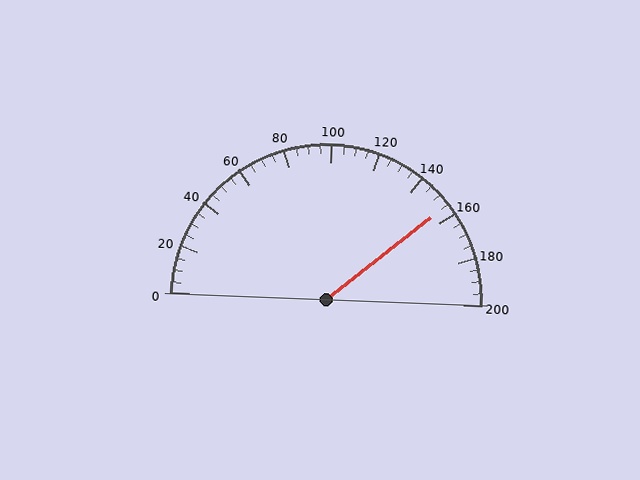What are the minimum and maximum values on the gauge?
The gauge ranges from 0 to 200.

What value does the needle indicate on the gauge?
The needle indicates approximately 155.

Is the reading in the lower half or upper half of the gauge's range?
The reading is in the upper half of the range (0 to 200).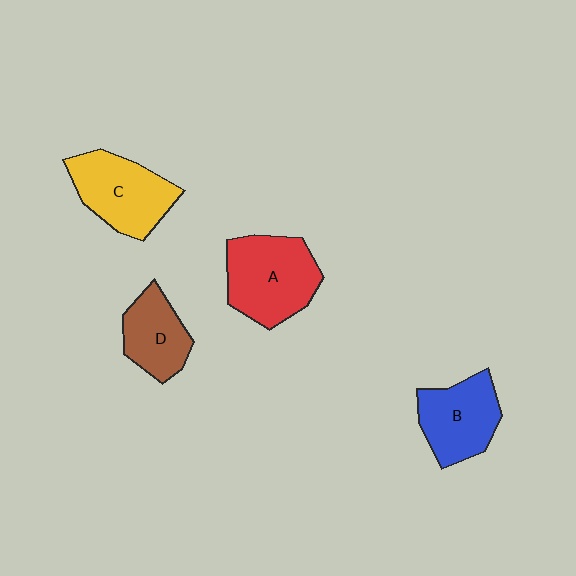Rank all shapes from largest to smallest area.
From largest to smallest: A (red), C (yellow), B (blue), D (brown).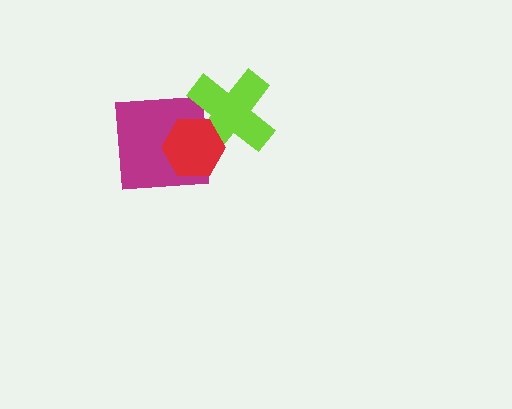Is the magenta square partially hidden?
Yes, it is partially covered by another shape.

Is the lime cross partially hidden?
Yes, it is partially covered by another shape.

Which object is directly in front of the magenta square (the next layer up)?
The lime cross is directly in front of the magenta square.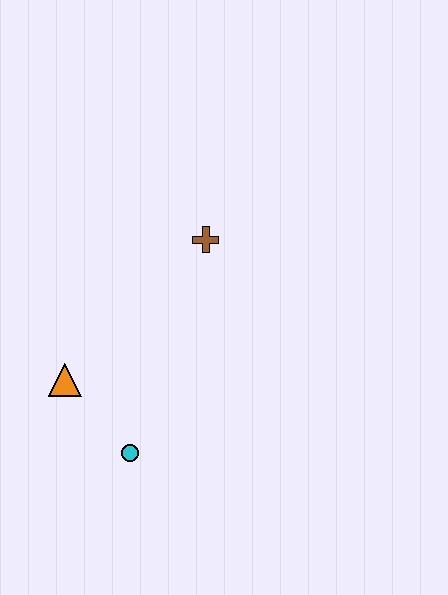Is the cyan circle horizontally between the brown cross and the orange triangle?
Yes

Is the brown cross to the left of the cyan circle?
No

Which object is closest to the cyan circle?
The orange triangle is closest to the cyan circle.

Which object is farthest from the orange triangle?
The brown cross is farthest from the orange triangle.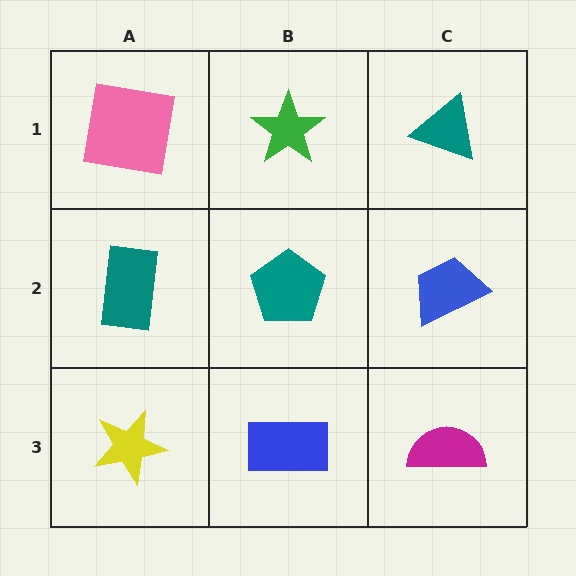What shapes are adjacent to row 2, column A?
A pink square (row 1, column A), a yellow star (row 3, column A), a teal pentagon (row 2, column B).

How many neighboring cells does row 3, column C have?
2.